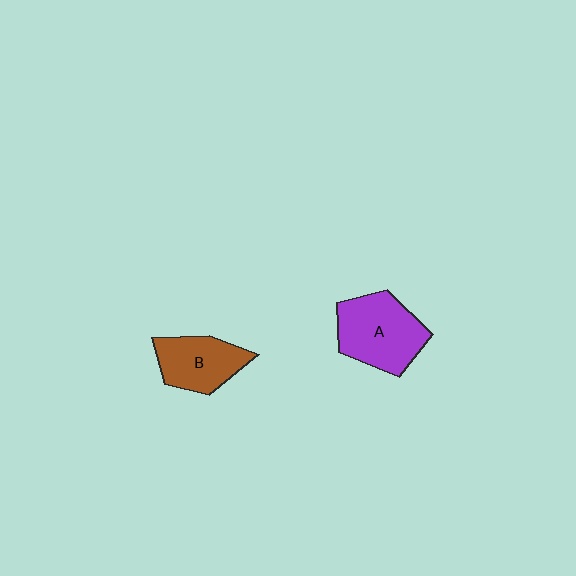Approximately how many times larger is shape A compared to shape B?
Approximately 1.3 times.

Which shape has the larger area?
Shape A (purple).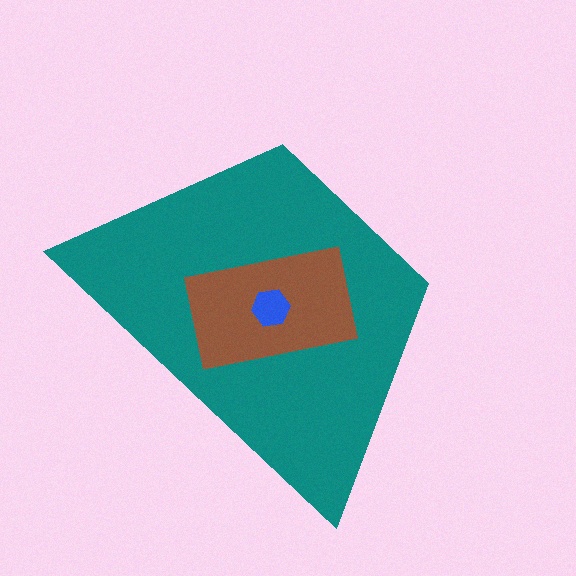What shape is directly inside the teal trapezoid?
The brown rectangle.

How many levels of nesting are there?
3.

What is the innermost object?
The blue hexagon.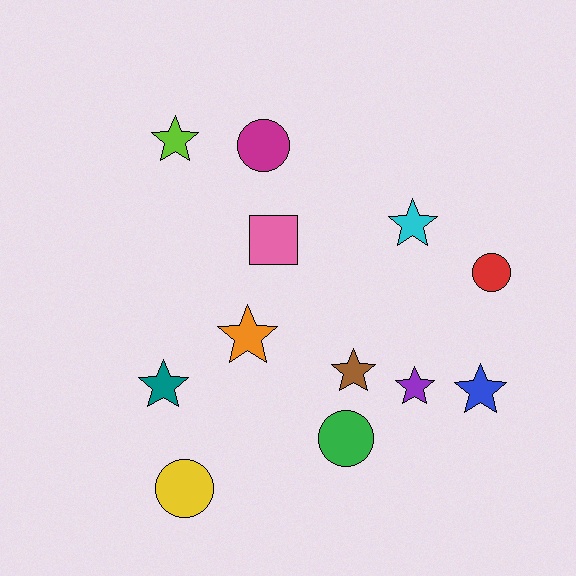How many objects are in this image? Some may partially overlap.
There are 12 objects.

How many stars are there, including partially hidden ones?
There are 7 stars.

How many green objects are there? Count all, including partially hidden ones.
There is 1 green object.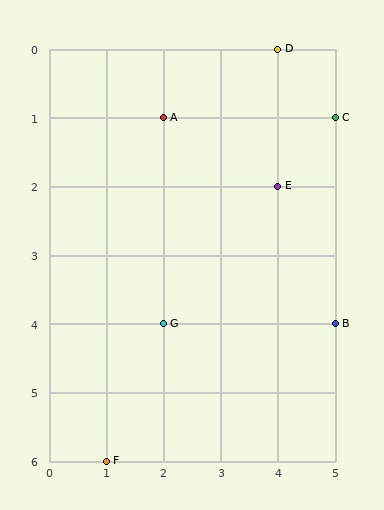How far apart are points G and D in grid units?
Points G and D are 2 columns and 4 rows apart (about 4.5 grid units diagonally).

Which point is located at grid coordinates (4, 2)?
Point E is at (4, 2).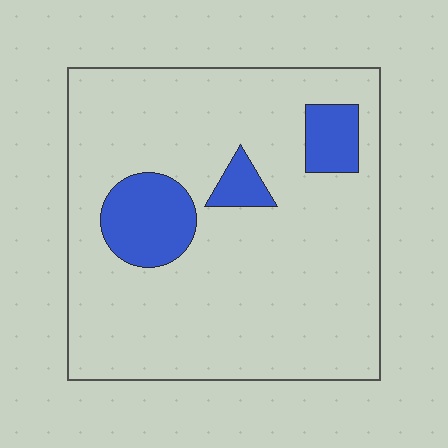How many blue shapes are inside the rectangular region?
3.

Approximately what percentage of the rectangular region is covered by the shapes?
Approximately 15%.